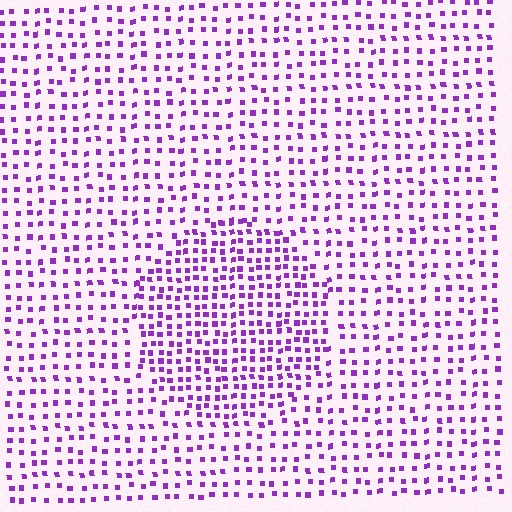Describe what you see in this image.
The image contains small purple elements arranged at two different densities. A circle-shaped region is visible where the elements are more densely packed than the surrounding area.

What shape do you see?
I see a circle.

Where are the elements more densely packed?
The elements are more densely packed inside the circle boundary.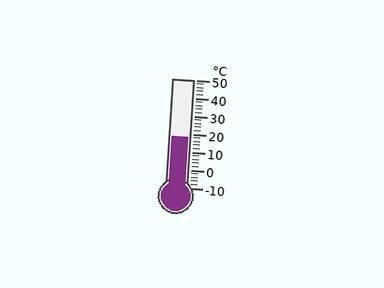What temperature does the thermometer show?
The thermometer shows approximately 18°C.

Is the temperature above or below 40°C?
The temperature is below 40°C.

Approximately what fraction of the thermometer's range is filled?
The thermometer is filled to approximately 45% of its range.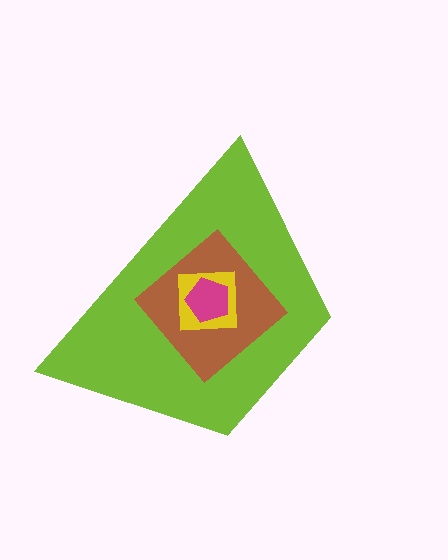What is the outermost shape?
The lime trapezoid.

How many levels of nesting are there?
4.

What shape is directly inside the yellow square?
The magenta pentagon.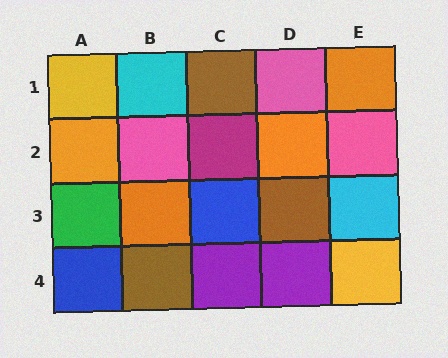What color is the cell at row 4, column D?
Purple.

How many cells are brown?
3 cells are brown.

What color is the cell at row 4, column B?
Brown.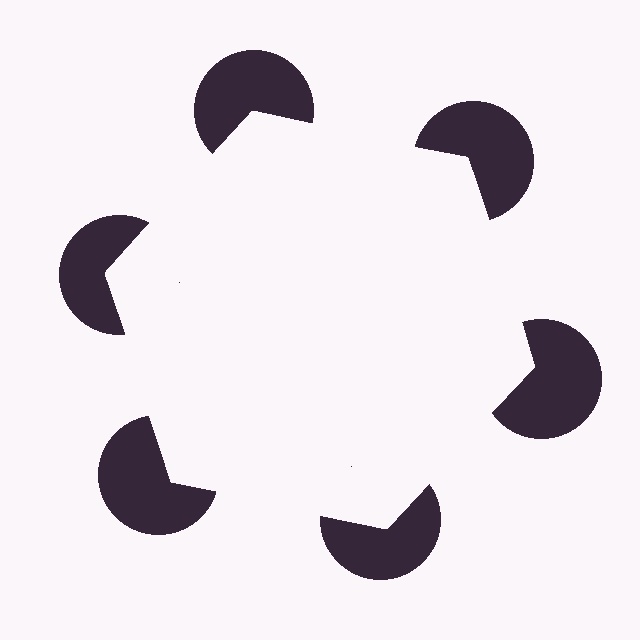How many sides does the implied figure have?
6 sides.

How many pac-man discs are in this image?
There are 6 — one at each vertex of the illusory hexagon.